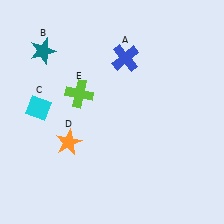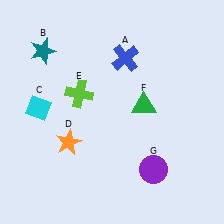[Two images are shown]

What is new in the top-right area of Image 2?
A green triangle (F) was added in the top-right area of Image 2.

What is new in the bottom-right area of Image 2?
A purple circle (G) was added in the bottom-right area of Image 2.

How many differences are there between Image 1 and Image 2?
There are 2 differences between the two images.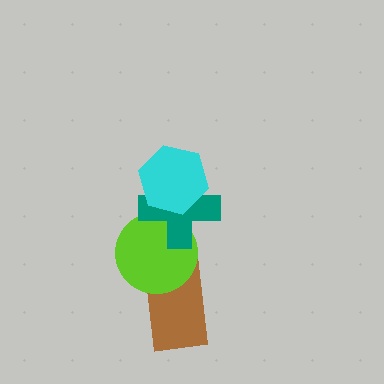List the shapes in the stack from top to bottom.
From top to bottom: the cyan hexagon, the teal cross, the lime circle, the brown rectangle.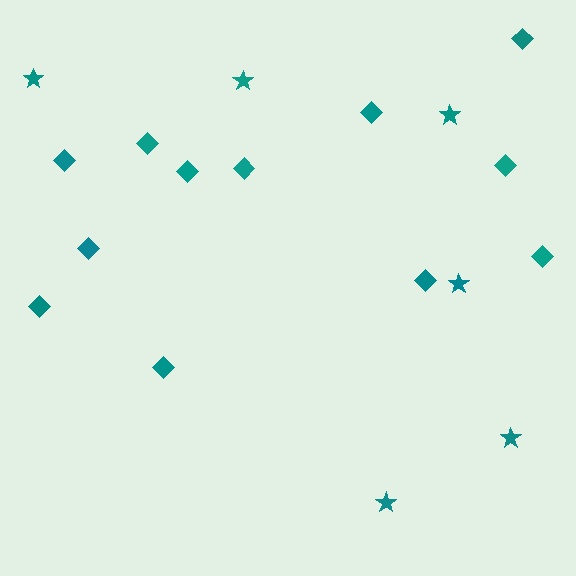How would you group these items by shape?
There are 2 groups: one group of diamonds (12) and one group of stars (6).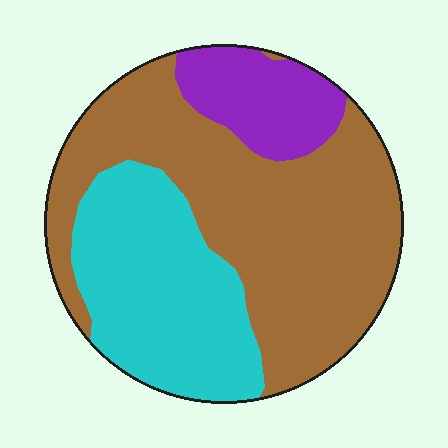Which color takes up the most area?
Brown, at roughly 55%.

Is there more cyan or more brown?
Brown.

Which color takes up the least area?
Purple, at roughly 15%.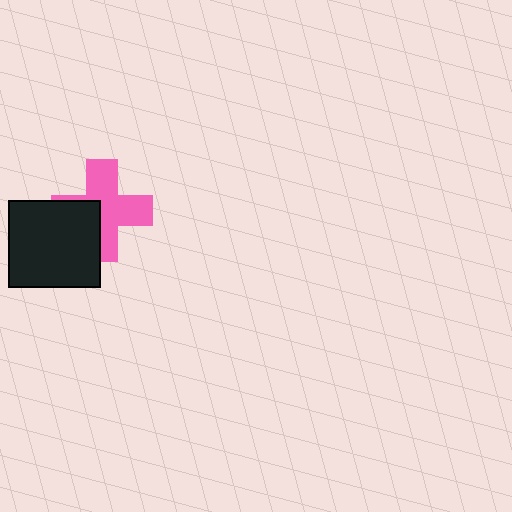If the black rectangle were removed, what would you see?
You would see the complete pink cross.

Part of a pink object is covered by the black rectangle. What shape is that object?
It is a cross.